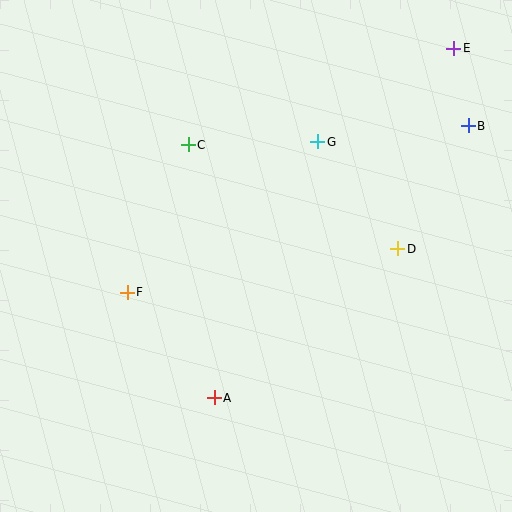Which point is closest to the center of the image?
Point G at (318, 142) is closest to the center.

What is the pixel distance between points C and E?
The distance between C and E is 282 pixels.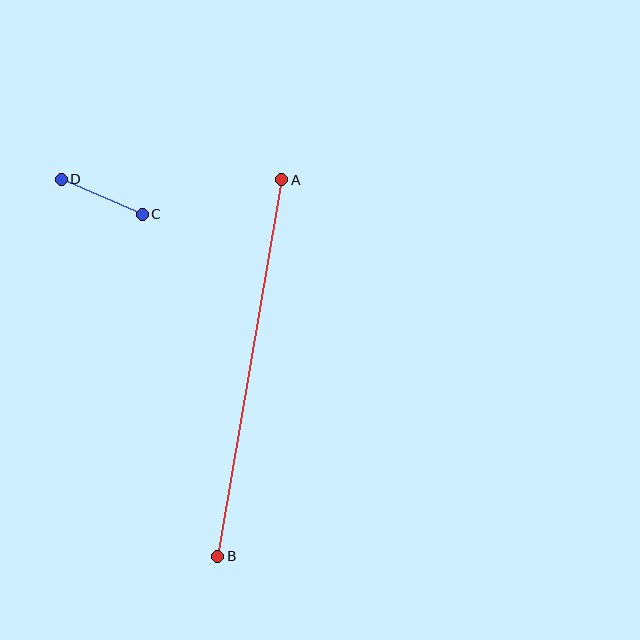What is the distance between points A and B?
The distance is approximately 382 pixels.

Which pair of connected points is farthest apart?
Points A and B are farthest apart.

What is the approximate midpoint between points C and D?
The midpoint is at approximately (102, 197) pixels.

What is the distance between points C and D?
The distance is approximately 88 pixels.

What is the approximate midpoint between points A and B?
The midpoint is at approximately (250, 368) pixels.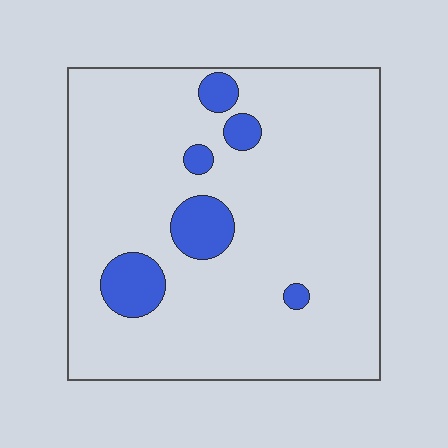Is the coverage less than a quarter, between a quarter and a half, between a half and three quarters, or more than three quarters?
Less than a quarter.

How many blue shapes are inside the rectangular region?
6.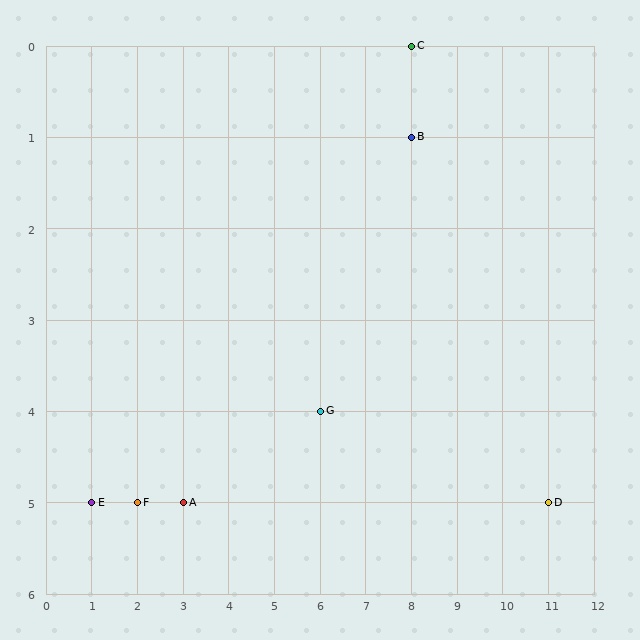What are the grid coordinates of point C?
Point C is at grid coordinates (8, 0).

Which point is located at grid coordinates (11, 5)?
Point D is at (11, 5).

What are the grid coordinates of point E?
Point E is at grid coordinates (1, 5).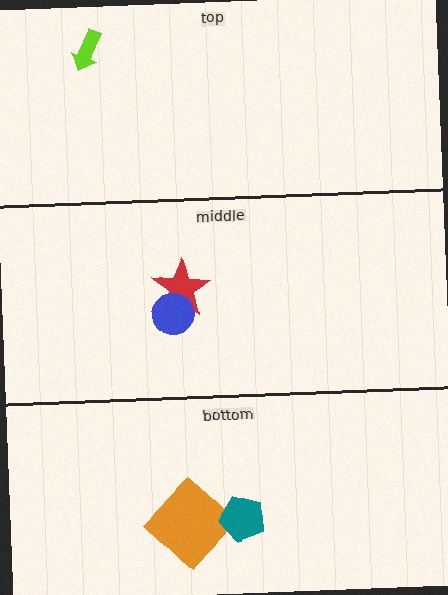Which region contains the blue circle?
The middle region.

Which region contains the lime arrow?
The top region.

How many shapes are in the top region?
1.